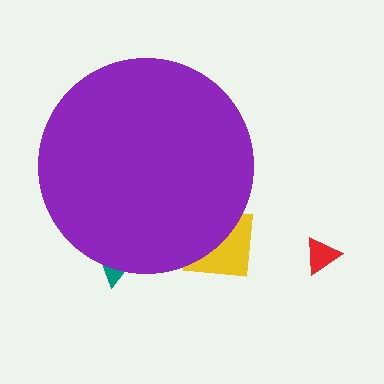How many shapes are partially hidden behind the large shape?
2 shapes are partially hidden.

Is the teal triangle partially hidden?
Yes, the teal triangle is partially hidden behind the purple circle.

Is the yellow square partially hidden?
Yes, the yellow square is partially hidden behind the purple circle.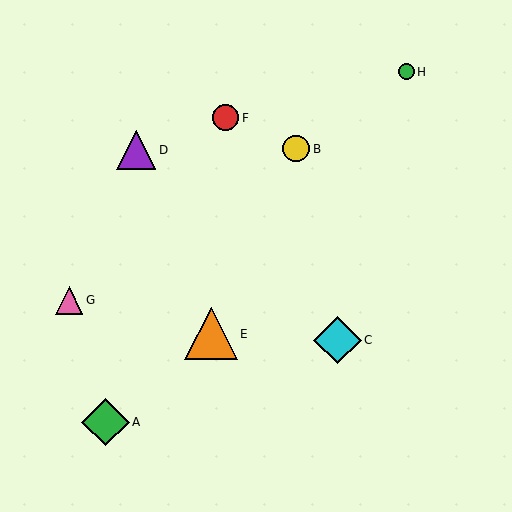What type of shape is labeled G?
Shape G is a pink triangle.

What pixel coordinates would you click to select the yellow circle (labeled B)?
Click at (296, 149) to select the yellow circle B.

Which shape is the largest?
The orange triangle (labeled E) is the largest.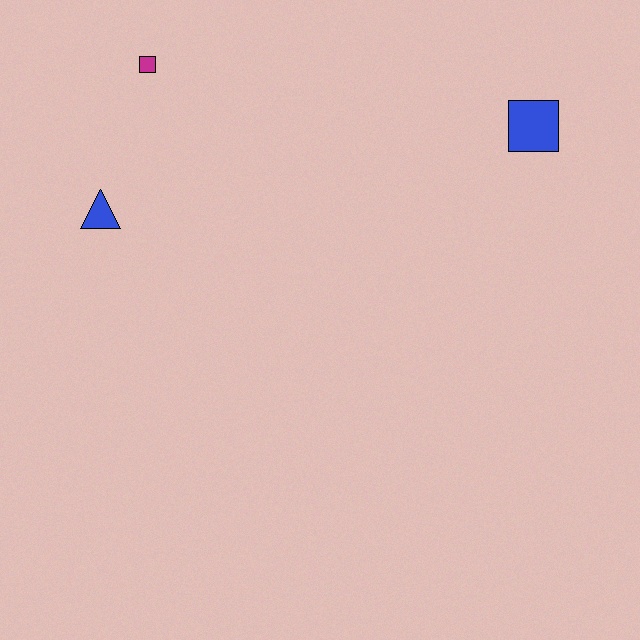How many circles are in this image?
There are no circles.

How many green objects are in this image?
There are no green objects.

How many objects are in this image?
There are 3 objects.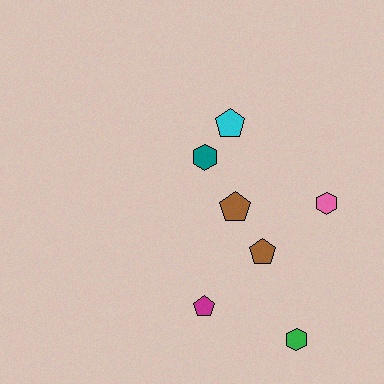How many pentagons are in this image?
There are 4 pentagons.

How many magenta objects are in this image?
There is 1 magenta object.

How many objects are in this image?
There are 7 objects.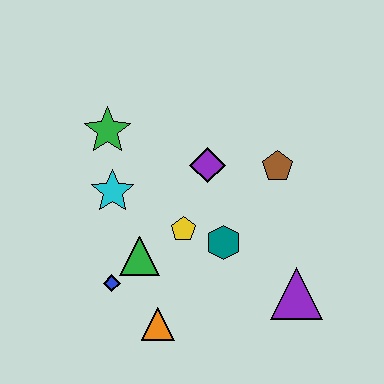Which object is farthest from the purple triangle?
The green star is farthest from the purple triangle.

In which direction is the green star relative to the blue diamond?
The green star is above the blue diamond.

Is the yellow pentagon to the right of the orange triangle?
Yes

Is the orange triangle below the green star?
Yes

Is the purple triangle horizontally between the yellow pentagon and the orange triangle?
No